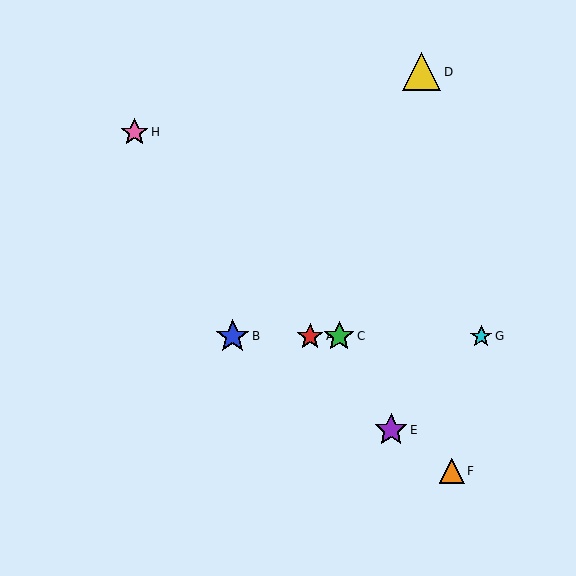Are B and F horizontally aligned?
No, B is at y≈336 and F is at y≈471.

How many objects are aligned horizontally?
4 objects (A, B, C, G) are aligned horizontally.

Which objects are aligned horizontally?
Objects A, B, C, G are aligned horizontally.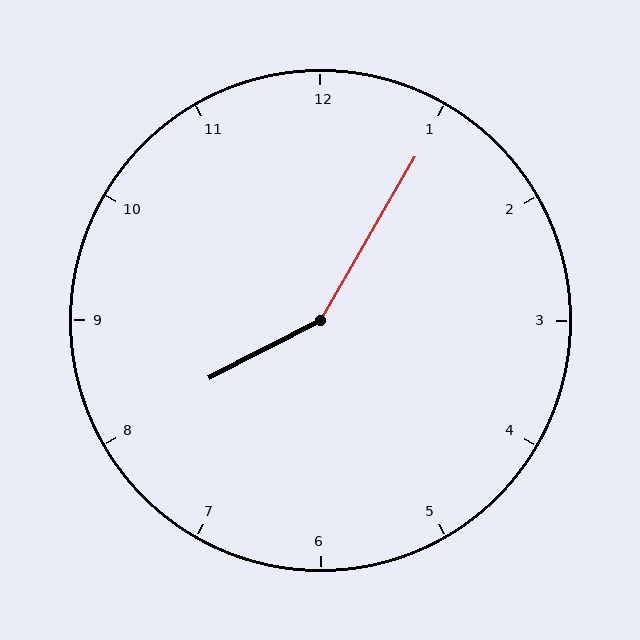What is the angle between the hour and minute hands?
Approximately 148 degrees.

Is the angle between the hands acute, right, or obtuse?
It is obtuse.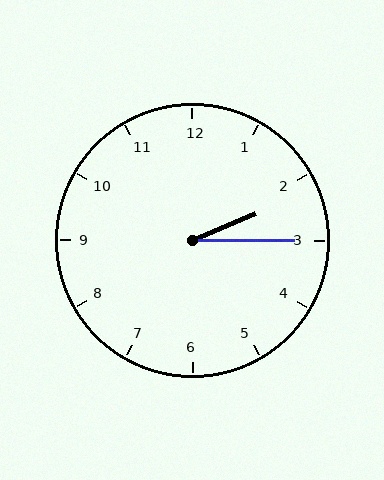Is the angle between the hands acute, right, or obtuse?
It is acute.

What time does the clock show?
2:15.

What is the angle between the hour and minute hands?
Approximately 22 degrees.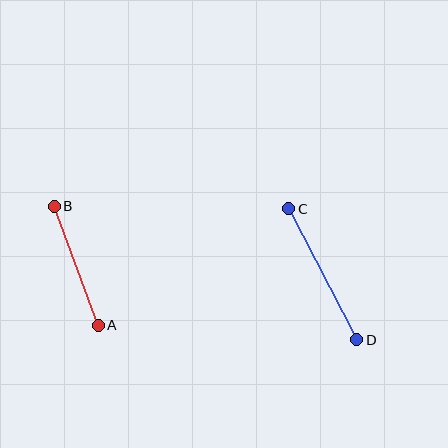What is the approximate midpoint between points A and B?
The midpoint is at approximately (76, 266) pixels.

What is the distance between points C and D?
The distance is approximately 147 pixels.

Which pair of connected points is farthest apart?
Points C and D are farthest apart.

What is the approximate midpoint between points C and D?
The midpoint is at approximately (323, 274) pixels.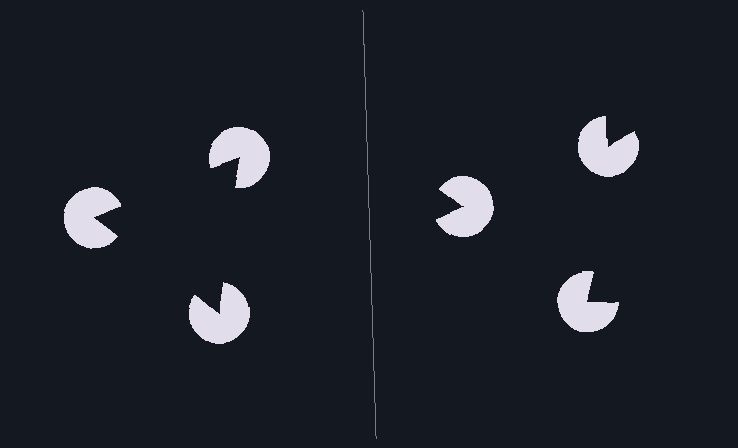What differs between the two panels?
The pac-man discs are positioned identically on both sides; only the wedge orientations differ. On the left they align to a triangle; on the right they are misaligned.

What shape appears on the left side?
An illusory triangle.